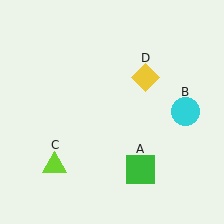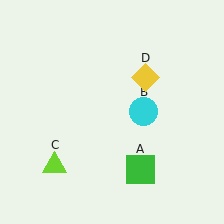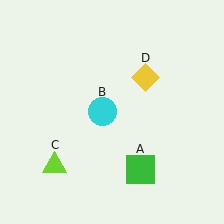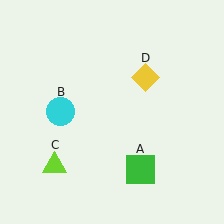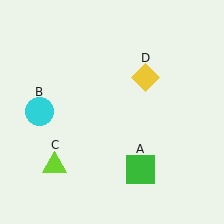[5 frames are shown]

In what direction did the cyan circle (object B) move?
The cyan circle (object B) moved left.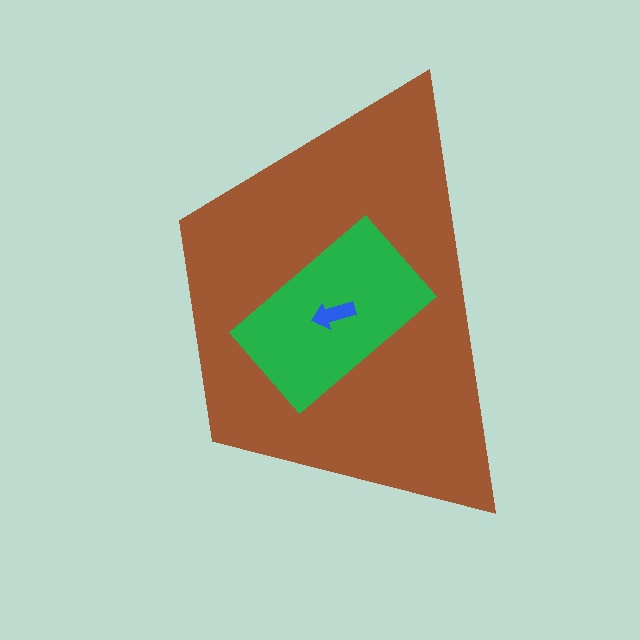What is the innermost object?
The blue arrow.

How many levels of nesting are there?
3.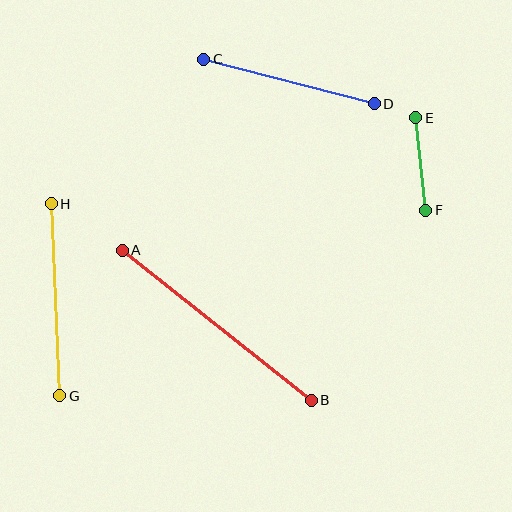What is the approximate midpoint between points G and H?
The midpoint is at approximately (55, 300) pixels.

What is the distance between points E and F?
The distance is approximately 93 pixels.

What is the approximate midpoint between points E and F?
The midpoint is at approximately (421, 164) pixels.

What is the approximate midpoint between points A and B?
The midpoint is at approximately (217, 325) pixels.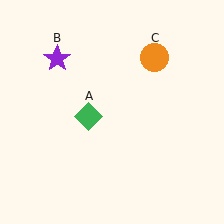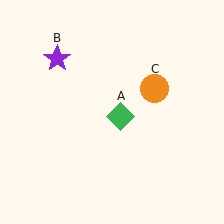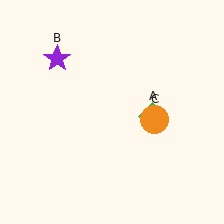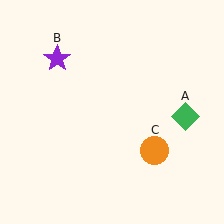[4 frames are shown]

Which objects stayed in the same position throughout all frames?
Purple star (object B) remained stationary.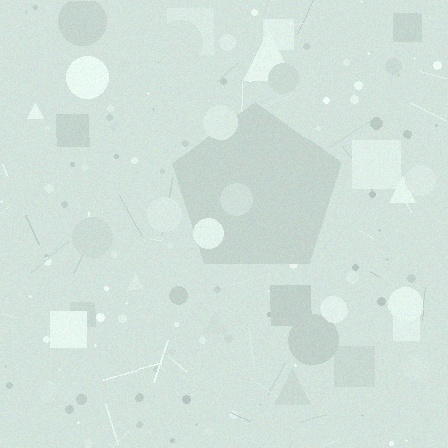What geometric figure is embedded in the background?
A pentagon is embedded in the background.